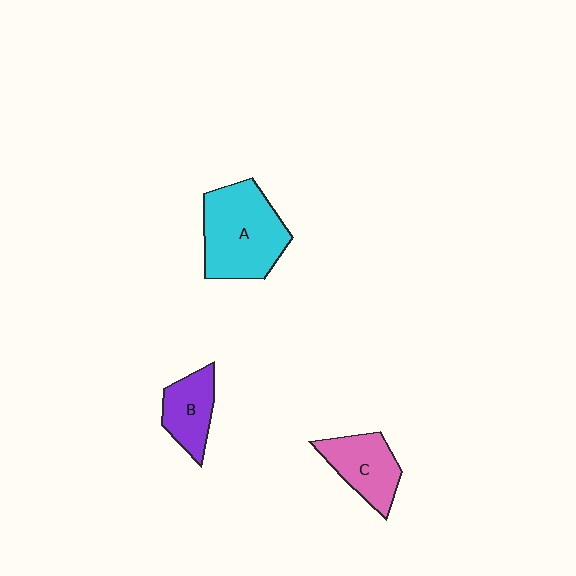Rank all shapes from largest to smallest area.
From largest to smallest: A (cyan), C (pink), B (purple).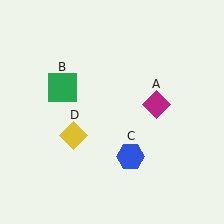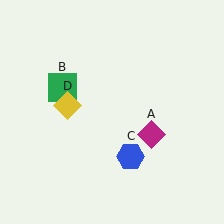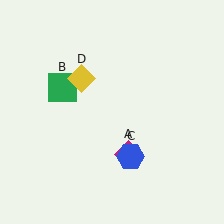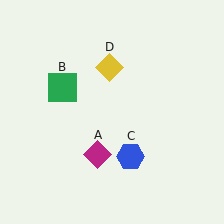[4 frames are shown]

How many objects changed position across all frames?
2 objects changed position: magenta diamond (object A), yellow diamond (object D).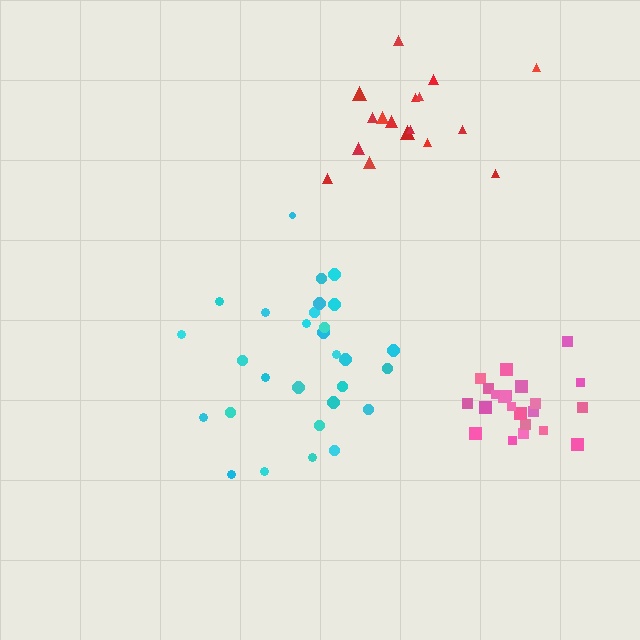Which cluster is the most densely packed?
Pink.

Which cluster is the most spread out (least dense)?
Red.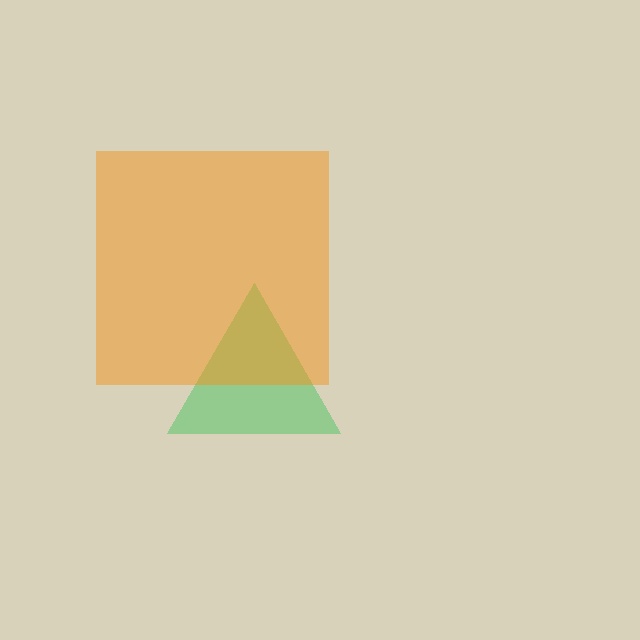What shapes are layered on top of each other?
The layered shapes are: a green triangle, an orange square.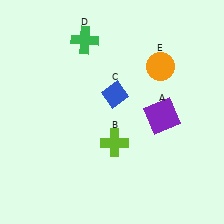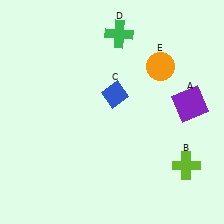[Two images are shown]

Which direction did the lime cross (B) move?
The lime cross (B) moved right.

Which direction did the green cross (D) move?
The green cross (D) moved right.